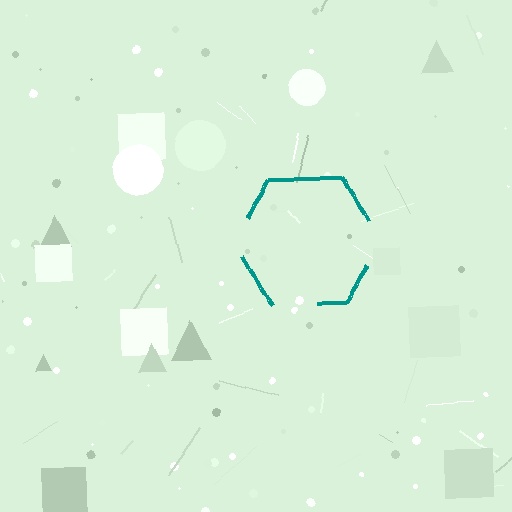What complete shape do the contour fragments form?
The contour fragments form a hexagon.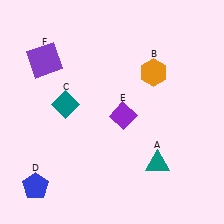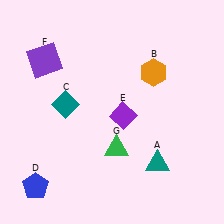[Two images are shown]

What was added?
A green triangle (G) was added in Image 2.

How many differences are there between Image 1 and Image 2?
There is 1 difference between the two images.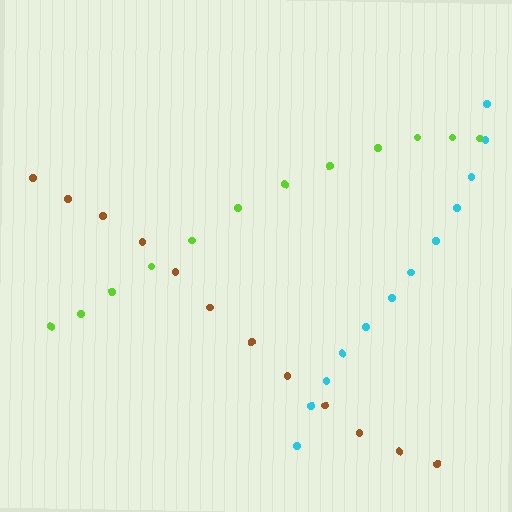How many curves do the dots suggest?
There are 3 distinct paths.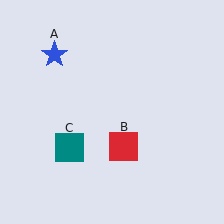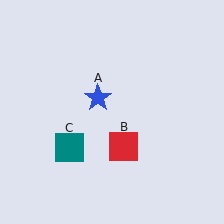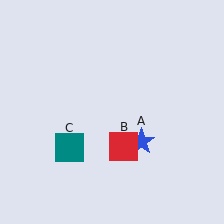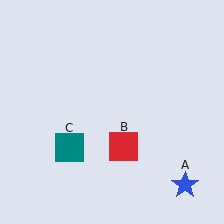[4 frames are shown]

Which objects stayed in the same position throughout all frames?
Red square (object B) and teal square (object C) remained stationary.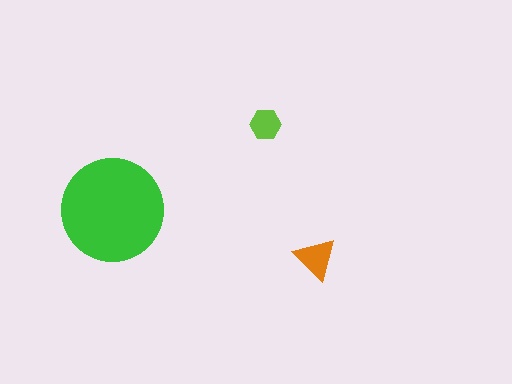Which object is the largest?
The green circle.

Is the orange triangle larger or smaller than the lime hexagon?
Larger.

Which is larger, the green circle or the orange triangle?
The green circle.